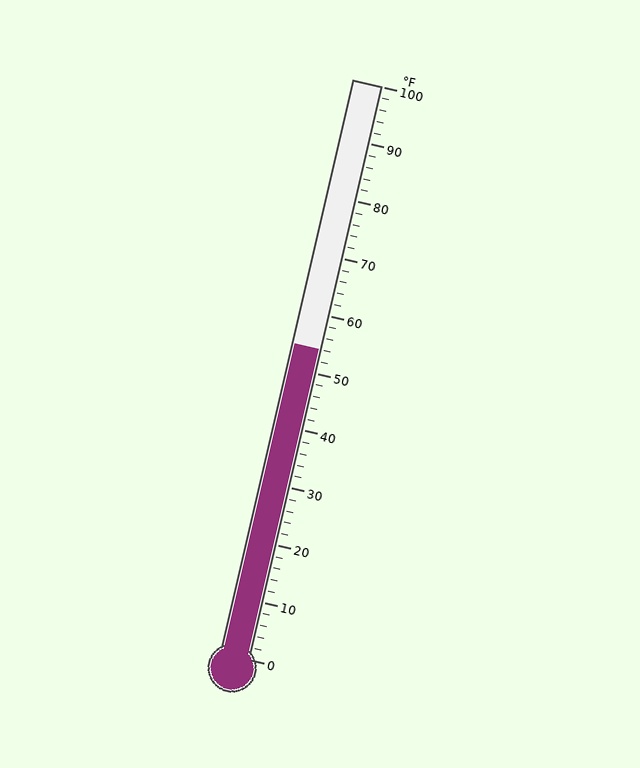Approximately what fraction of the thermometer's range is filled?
The thermometer is filled to approximately 55% of its range.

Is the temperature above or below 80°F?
The temperature is below 80°F.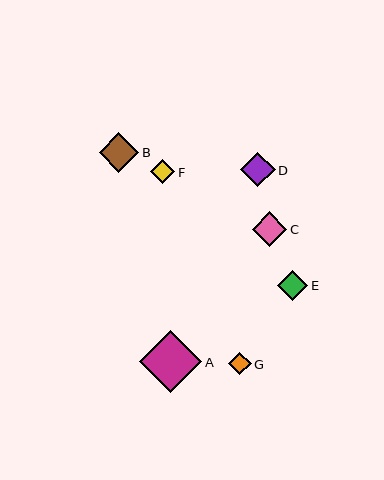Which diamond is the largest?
Diamond A is the largest with a size of approximately 62 pixels.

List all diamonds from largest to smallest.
From largest to smallest: A, B, D, C, E, F, G.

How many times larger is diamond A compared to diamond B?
Diamond A is approximately 1.6 times the size of diamond B.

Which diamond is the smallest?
Diamond G is the smallest with a size of approximately 22 pixels.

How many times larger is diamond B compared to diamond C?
Diamond B is approximately 1.2 times the size of diamond C.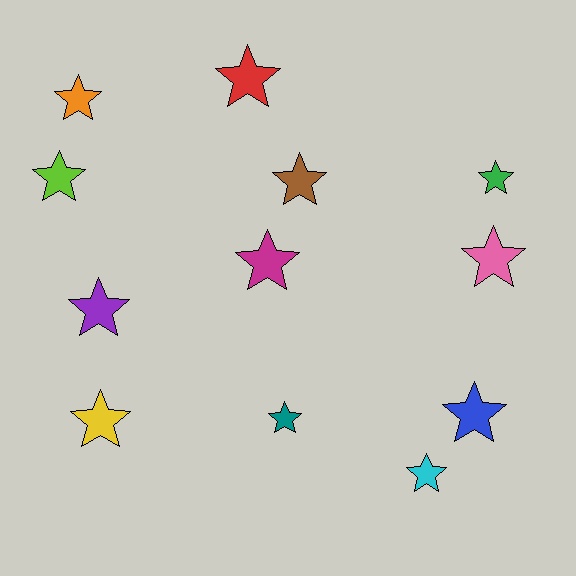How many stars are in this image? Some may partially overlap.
There are 12 stars.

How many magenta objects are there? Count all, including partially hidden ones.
There is 1 magenta object.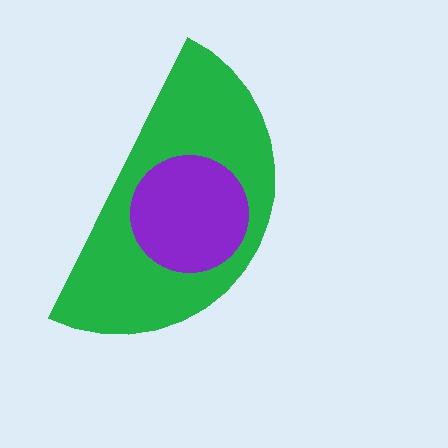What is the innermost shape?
The purple circle.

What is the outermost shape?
The green semicircle.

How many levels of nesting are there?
2.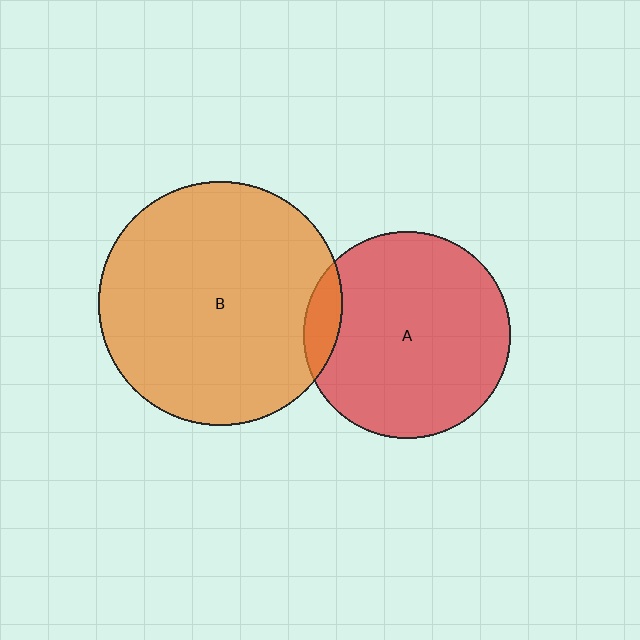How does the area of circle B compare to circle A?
Approximately 1.4 times.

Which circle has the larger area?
Circle B (orange).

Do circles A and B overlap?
Yes.